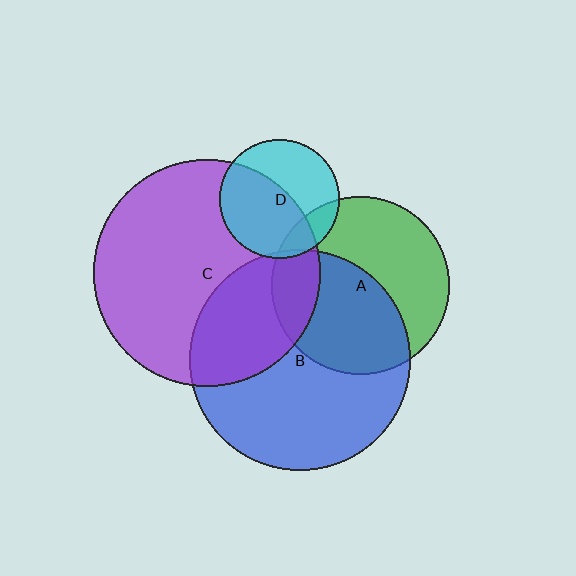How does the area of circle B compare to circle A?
Approximately 1.5 times.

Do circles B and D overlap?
Yes.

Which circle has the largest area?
Circle C (purple).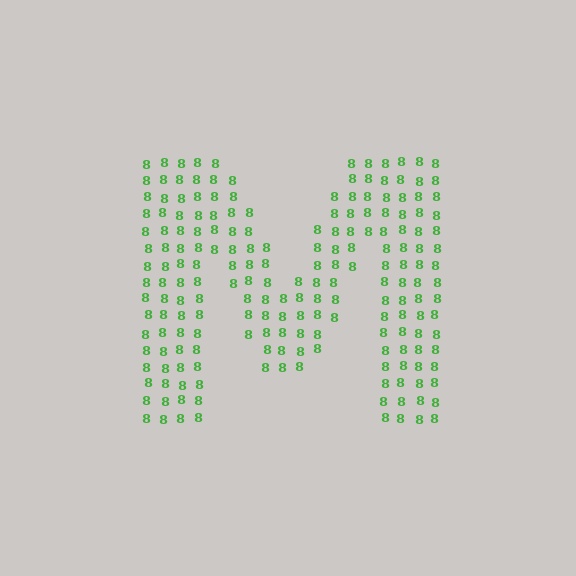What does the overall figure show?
The overall figure shows the letter M.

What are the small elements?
The small elements are digit 8's.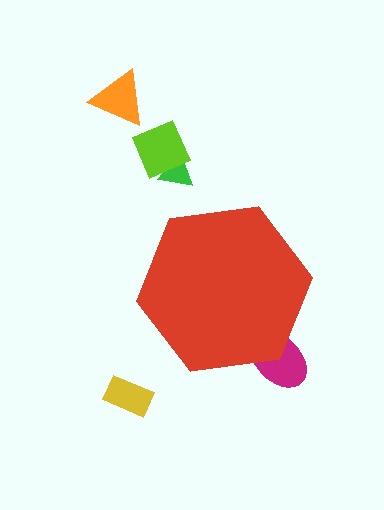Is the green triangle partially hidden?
No, the green triangle is fully visible.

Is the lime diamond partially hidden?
No, the lime diamond is fully visible.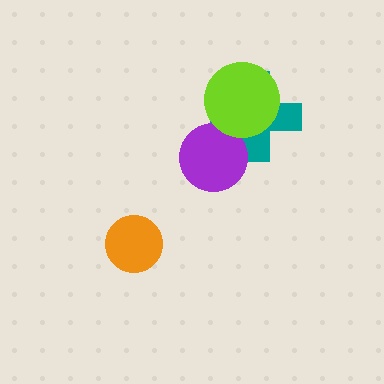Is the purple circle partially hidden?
Yes, it is partially covered by another shape.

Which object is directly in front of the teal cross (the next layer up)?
The purple circle is directly in front of the teal cross.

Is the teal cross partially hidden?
Yes, it is partially covered by another shape.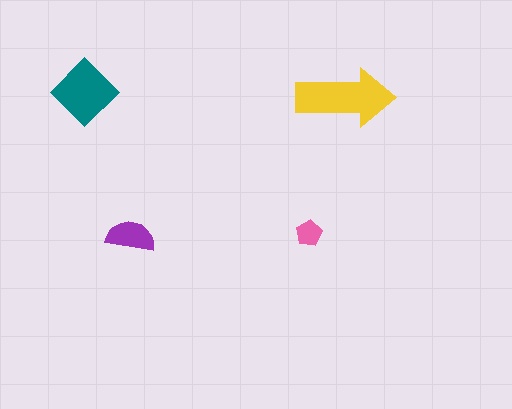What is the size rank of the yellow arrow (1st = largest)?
1st.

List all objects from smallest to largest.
The pink pentagon, the purple semicircle, the teal diamond, the yellow arrow.